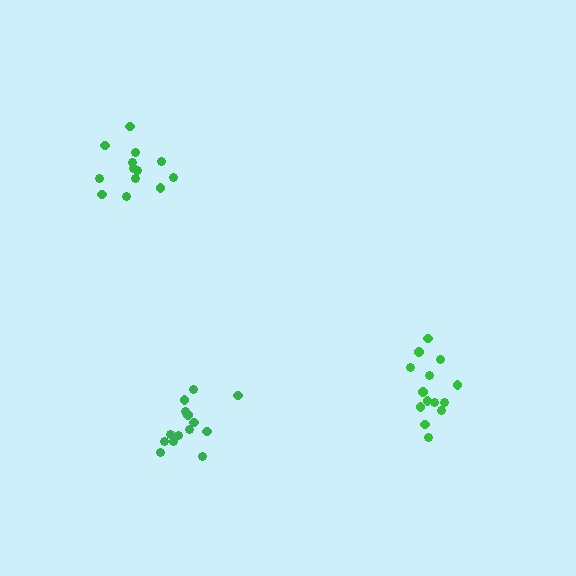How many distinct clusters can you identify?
There are 3 distinct clusters.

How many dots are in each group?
Group 1: 14 dots, Group 2: 14 dots, Group 3: 13 dots (41 total).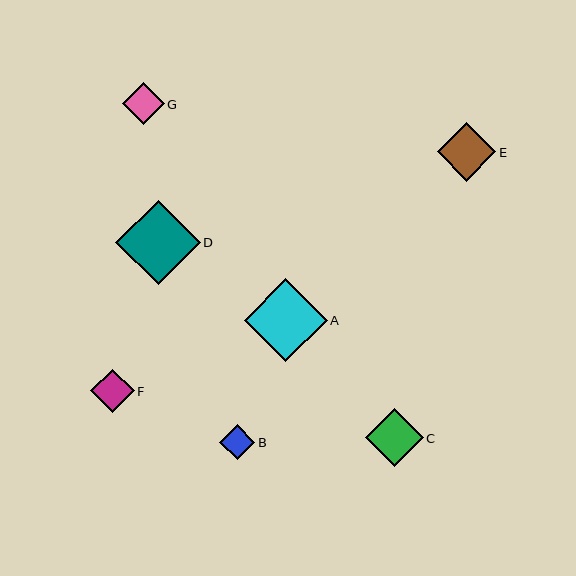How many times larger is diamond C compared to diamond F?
Diamond C is approximately 1.3 times the size of diamond F.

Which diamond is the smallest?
Diamond B is the smallest with a size of approximately 35 pixels.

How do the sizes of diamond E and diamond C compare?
Diamond E and diamond C are approximately the same size.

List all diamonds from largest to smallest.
From largest to smallest: D, A, E, C, F, G, B.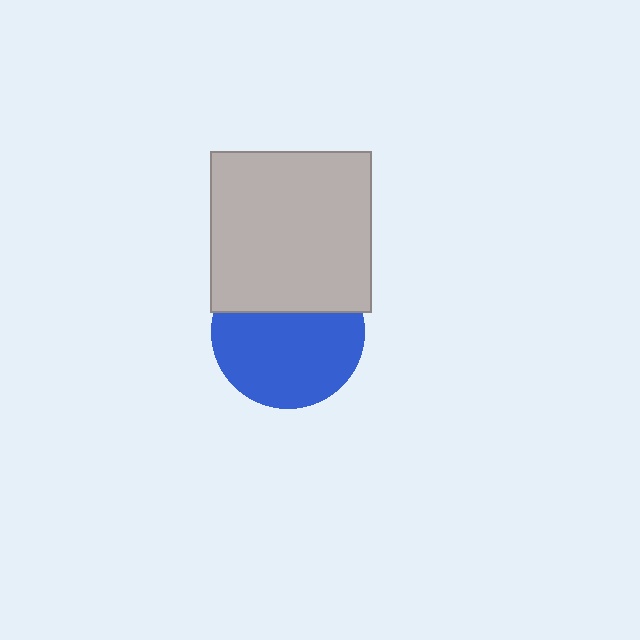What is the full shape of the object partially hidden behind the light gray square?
The partially hidden object is a blue circle.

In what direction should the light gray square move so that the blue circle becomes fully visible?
The light gray square should move up. That is the shortest direction to clear the overlap and leave the blue circle fully visible.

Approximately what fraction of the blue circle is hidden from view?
Roughly 35% of the blue circle is hidden behind the light gray square.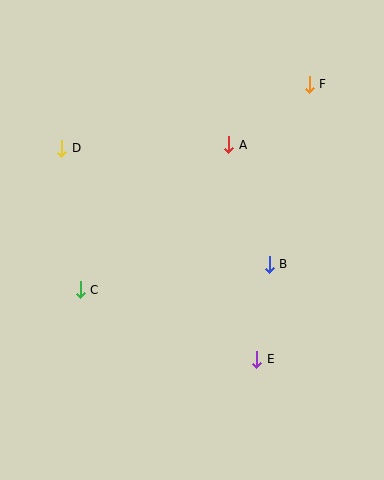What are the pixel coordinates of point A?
Point A is at (229, 145).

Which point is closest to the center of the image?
Point B at (269, 265) is closest to the center.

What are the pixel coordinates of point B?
Point B is at (269, 265).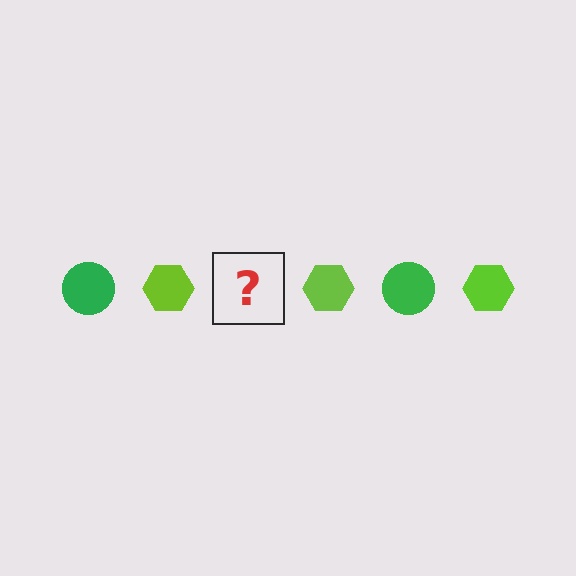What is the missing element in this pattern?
The missing element is a green circle.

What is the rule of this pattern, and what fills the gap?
The rule is that the pattern alternates between green circle and lime hexagon. The gap should be filled with a green circle.